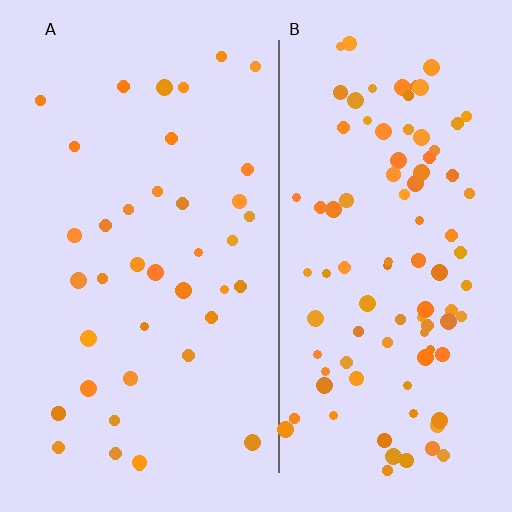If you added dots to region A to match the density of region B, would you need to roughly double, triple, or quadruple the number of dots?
Approximately double.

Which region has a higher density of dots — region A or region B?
B (the right).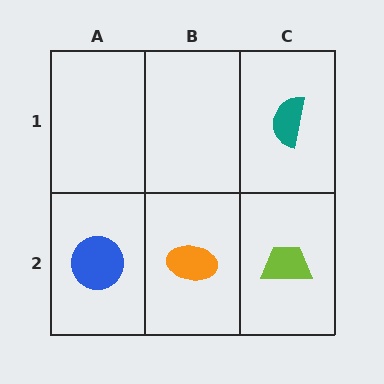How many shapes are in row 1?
1 shape.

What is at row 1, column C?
A teal semicircle.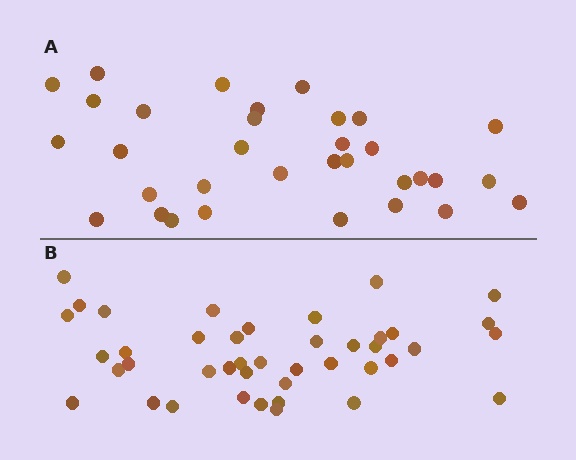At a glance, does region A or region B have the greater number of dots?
Region B (the bottom region) has more dots.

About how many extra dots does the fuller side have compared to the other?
Region B has roughly 8 or so more dots than region A.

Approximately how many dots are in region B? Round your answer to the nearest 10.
About 40 dots. (The exact count is 42, which rounds to 40.)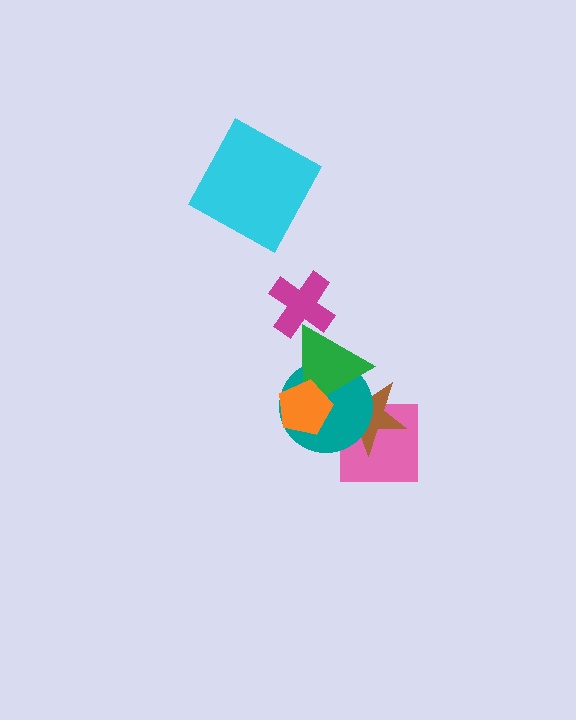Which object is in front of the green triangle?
The orange pentagon is in front of the green triangle.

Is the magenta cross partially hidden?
Yes, it is partially covered by another shape.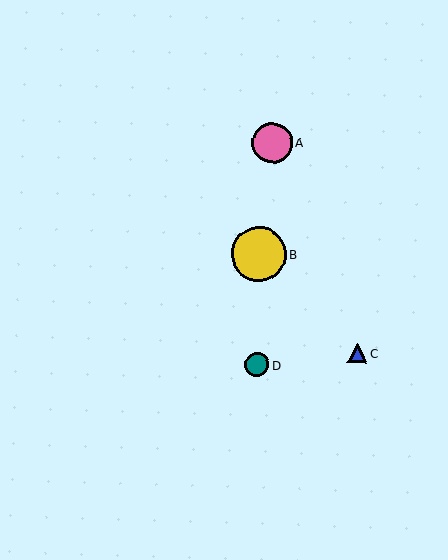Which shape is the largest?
The yellow circle (labeled B) is the largest.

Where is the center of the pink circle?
The center of the pink circle is at (273, 143).